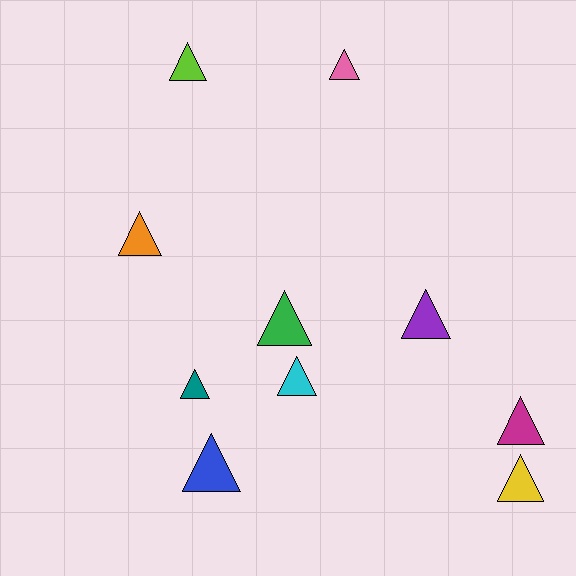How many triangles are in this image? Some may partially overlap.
There are 10 triangles.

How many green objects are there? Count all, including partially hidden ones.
There is 1 green object.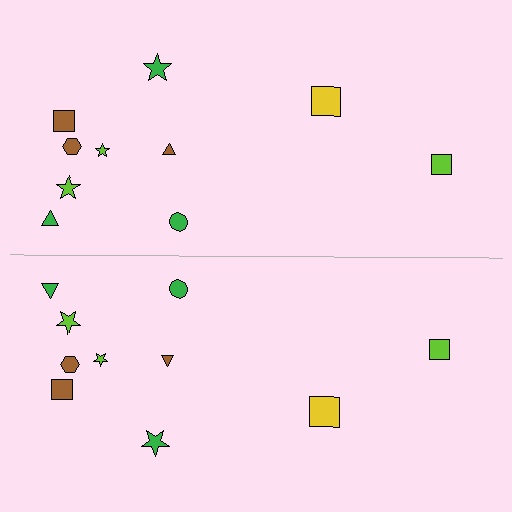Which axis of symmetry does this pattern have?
The pattern has a horizontal axis of symmetry running through the center of the image.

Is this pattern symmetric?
Yes, this pattern has bilateral (reflection) symmetry.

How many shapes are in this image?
There are 20 shapes in this image.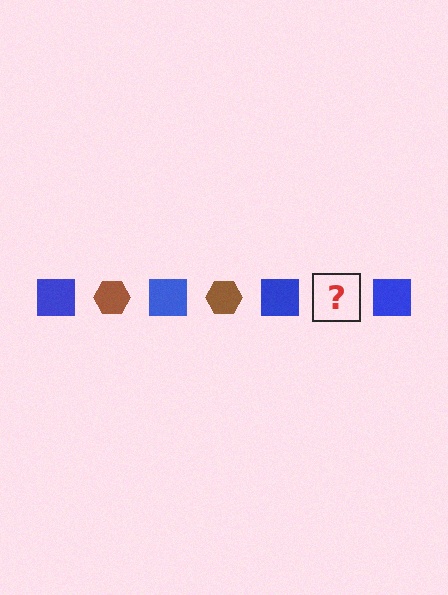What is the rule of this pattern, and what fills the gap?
The rule is that the pattern alternates between blue square and brown hexagon. The gap should be filled with a brown hexagon.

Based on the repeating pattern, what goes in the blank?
The blank should be a brown hexagon.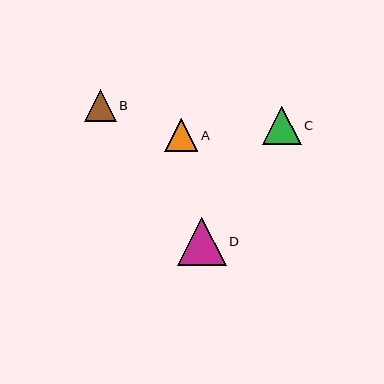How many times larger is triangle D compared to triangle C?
Triangle D is approximately 1.3 times the size of triangle C.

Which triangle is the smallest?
Triangle B is the smallest with a size of approximately 32 pixels.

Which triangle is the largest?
Triangle D is the largest with a size of approximately 48 pixels.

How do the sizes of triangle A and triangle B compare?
Triangle A and triangle B are approximately the same size.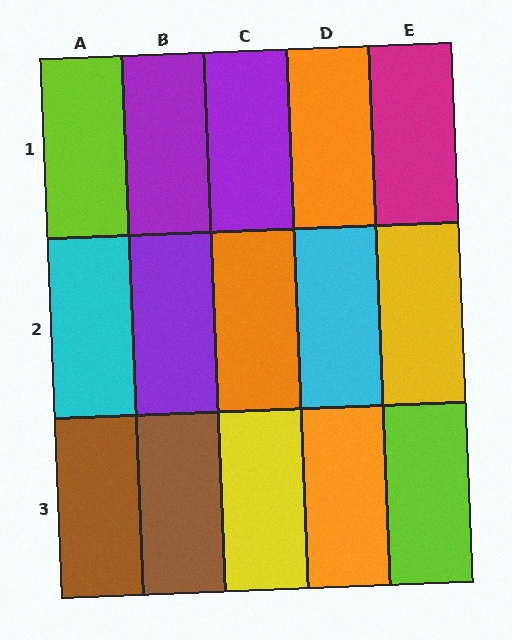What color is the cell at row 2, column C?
Orange.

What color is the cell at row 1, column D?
Orange.